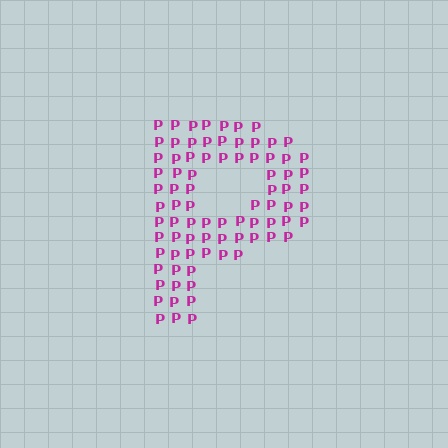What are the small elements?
The small elements are letter P's.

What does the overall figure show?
The overall figure shows the letter P.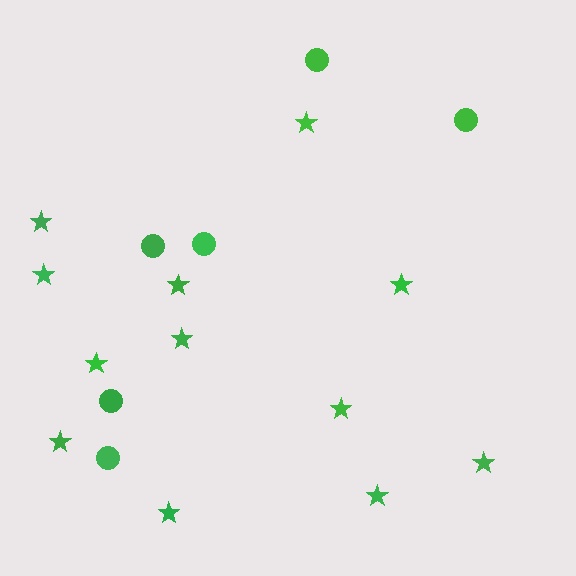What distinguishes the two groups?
There are 2 groups: one group of stars (12) and one group of circles (6).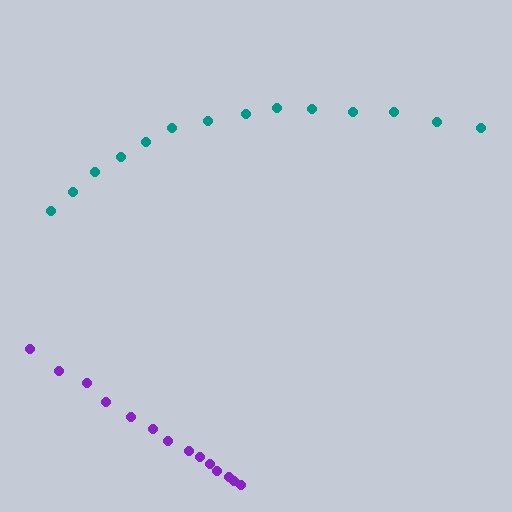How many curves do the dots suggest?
There are 2 distinct paths.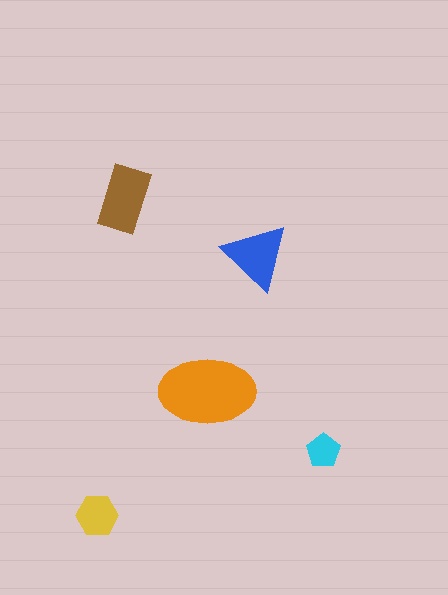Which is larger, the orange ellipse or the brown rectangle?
The orange ellipse.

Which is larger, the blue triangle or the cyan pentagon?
The blue triangle.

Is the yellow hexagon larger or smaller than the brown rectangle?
Smaller.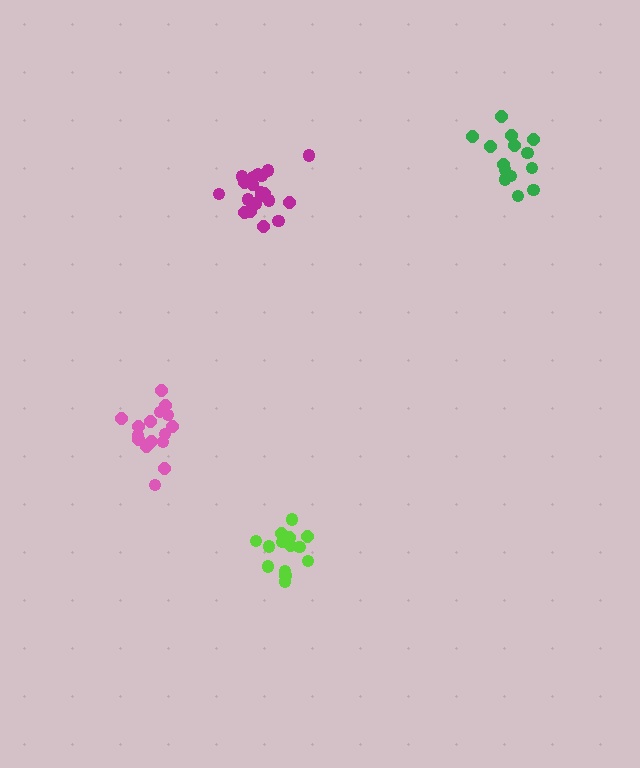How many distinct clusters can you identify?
There are 4 distinct clusters.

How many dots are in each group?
Group 1: 14 dots, Group 2: 20 dots, Group 3: 14 dots, Group 4: 16 dots (64 total).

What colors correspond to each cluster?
The clusters are colored: lime, magenta, green, pink.